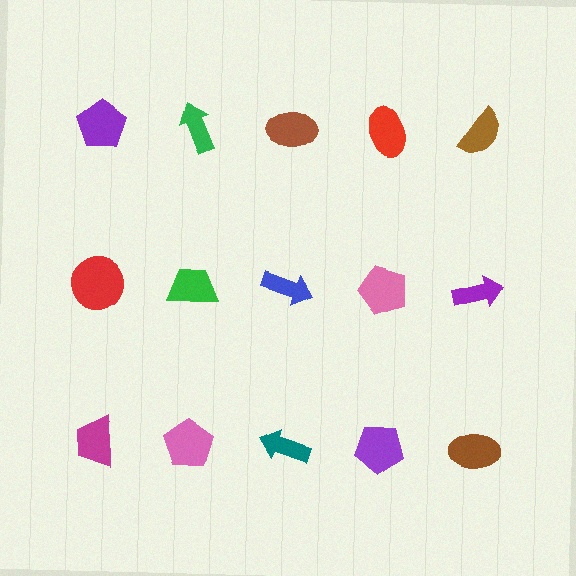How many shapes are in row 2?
5 shapes.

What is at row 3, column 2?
A pink pentagon.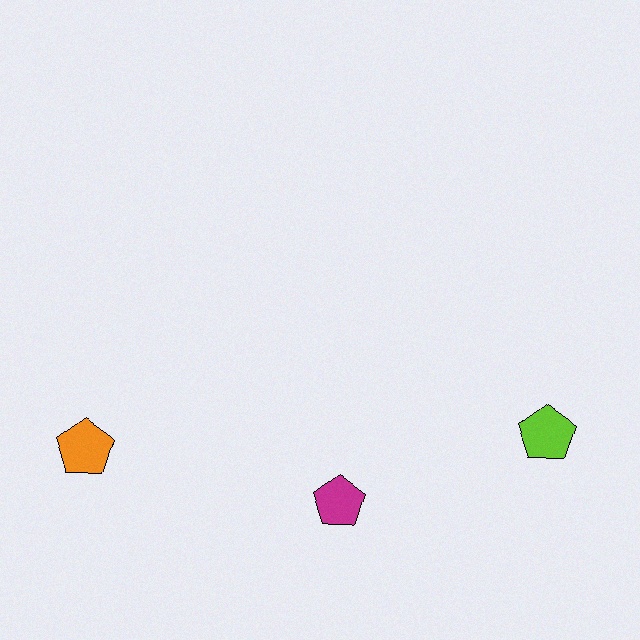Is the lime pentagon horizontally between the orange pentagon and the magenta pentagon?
No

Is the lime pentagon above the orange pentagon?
Yes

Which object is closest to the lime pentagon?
The magenta pentagon is closest to the lime pentagon.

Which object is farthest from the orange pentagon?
The lime pentagon is farthest from the orange pentagon.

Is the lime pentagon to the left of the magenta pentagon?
No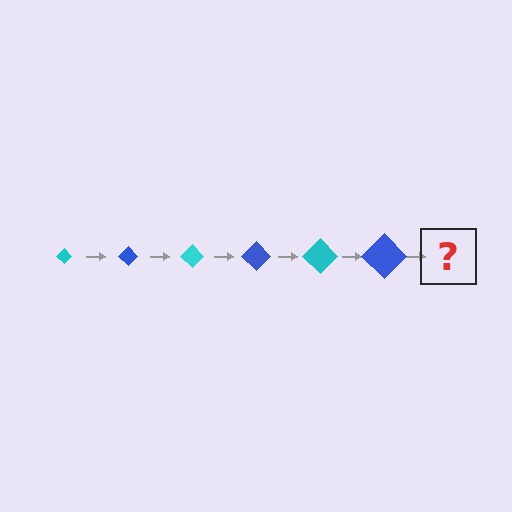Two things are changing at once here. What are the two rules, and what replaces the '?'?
The two rules are that the diamond grows larger each step and the color cycles through cyan and blue. The '?' should be a cyan diamond, larger than the previous one.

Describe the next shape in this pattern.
It should be a cyan diamond, larger than the previous one.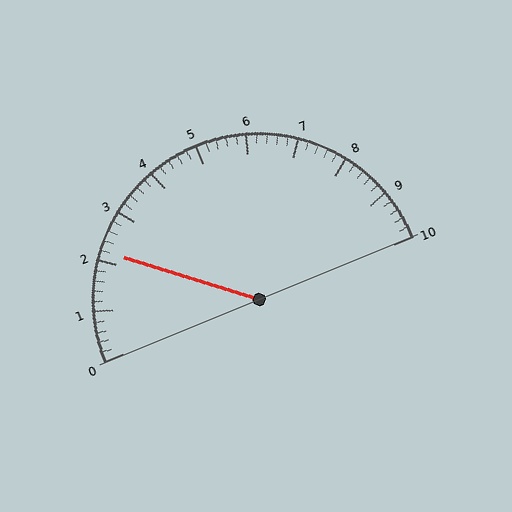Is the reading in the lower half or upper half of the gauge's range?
The reading is in the lower half of the range (0 to 10).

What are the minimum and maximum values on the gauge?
The gauge ranges from 0 to 10.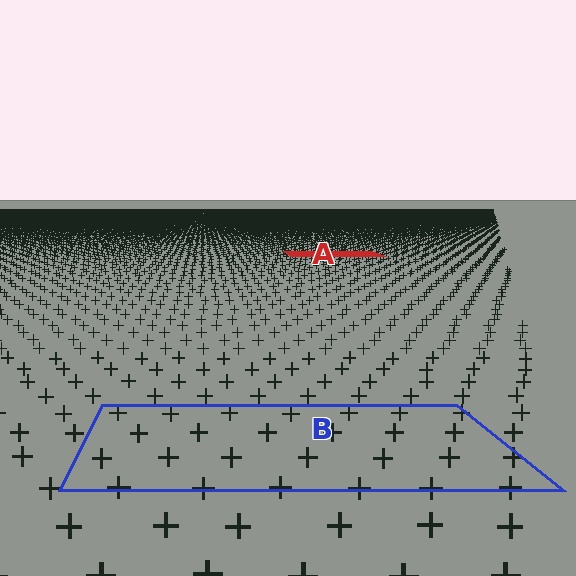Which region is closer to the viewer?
Region B is closer. The texture elements there are larger and more spread out.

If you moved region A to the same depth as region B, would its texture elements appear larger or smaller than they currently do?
They would appear larger. At a closer depth, the same texture elements are projected at a bigger on-screen size.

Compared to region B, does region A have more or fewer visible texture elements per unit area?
Region A has more texture elements per unit area — they are packed more densely because it is farther away.